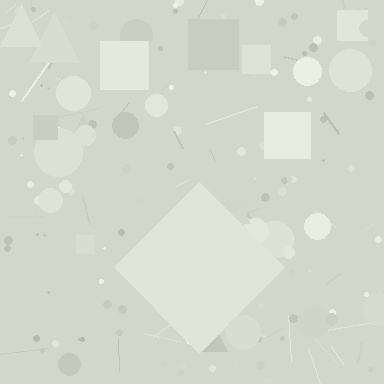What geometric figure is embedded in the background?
A diamond is embedded in the background.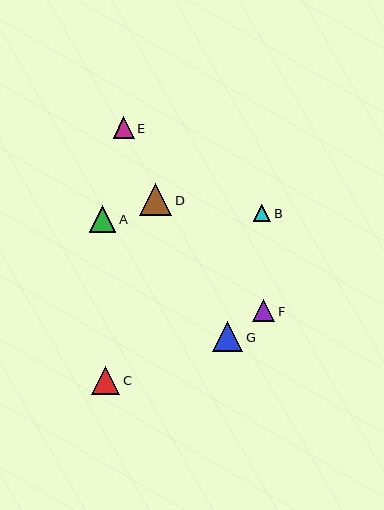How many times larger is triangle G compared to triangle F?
Triangle G is approximately 1.3 times the size of triangle F.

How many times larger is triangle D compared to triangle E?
Triangle D is approximately 1.5 times the size of triangle E.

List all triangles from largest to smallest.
From largest to smallest: D, G, C, A, F, E, B.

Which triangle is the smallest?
Triangle B is the smallest with a size of approximately 18 pixels.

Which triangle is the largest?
Triangle D is the largest with a size of approximately 32 pixels.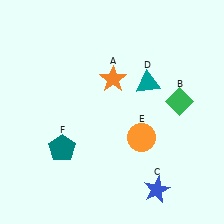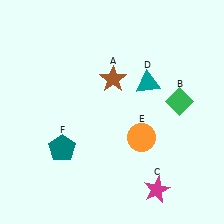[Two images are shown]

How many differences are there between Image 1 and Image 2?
There are 2 differences between the two images.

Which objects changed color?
A changed from orange to brown. C changed from blue to magenta.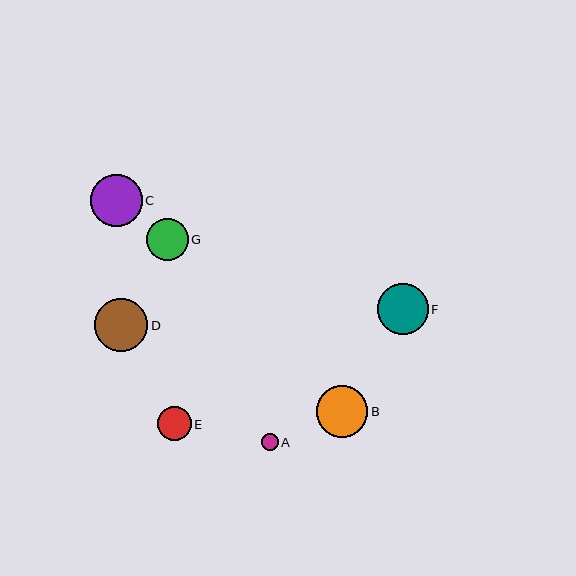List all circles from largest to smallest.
From largest to smallest: D, C, B, F, G, E, A.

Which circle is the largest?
Circle D is the largest with a size of approximately 53 pixels.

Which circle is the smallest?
Circle A is the smallest with a size of approximately 17 pixels.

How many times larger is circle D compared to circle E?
Circle D is approximately 1.6 times the size of circle E.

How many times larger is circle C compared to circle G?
Circle C is approximately 1.2 times the size of circle G.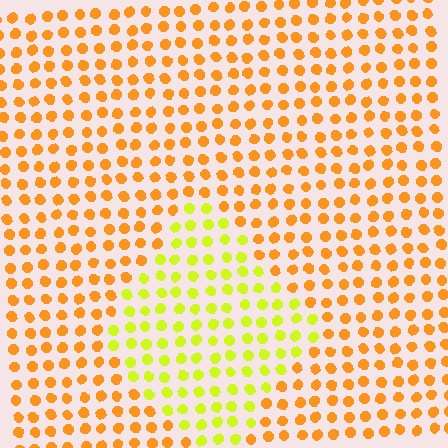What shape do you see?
I see a diamond.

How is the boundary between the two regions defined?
The boundary is defined purely by a slight shift in hue (about 40 degrees). Spacing, size, and orientation are identical on both sides.